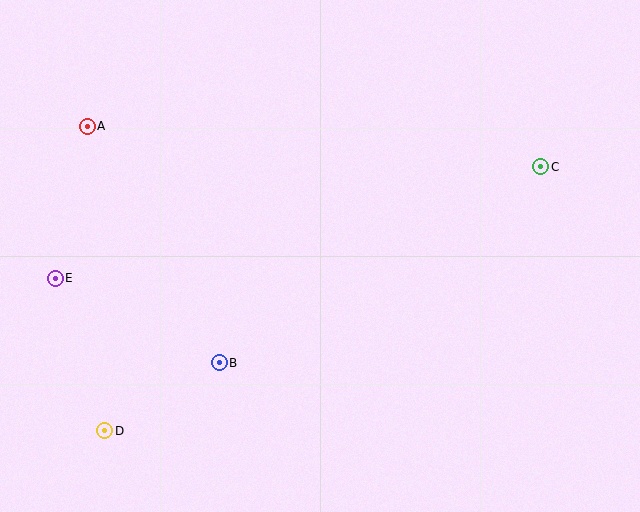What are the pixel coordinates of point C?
Point C is at (541, 167).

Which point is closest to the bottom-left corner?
Point D is closest to the bottom-left corner.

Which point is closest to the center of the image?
Point B at (219, 363) is closest to the center.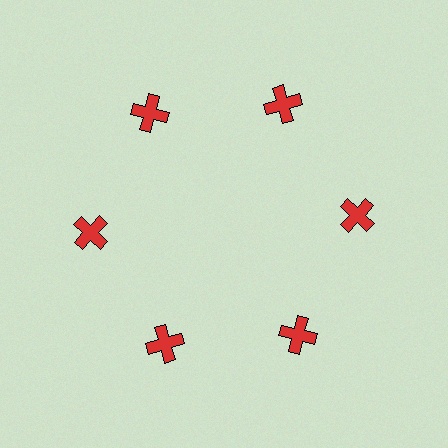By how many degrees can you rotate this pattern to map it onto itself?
The pattern maps onto itself every 60 degrees of rotation.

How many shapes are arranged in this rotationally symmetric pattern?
There are 6 shapes, arranged in 6 groups of 1.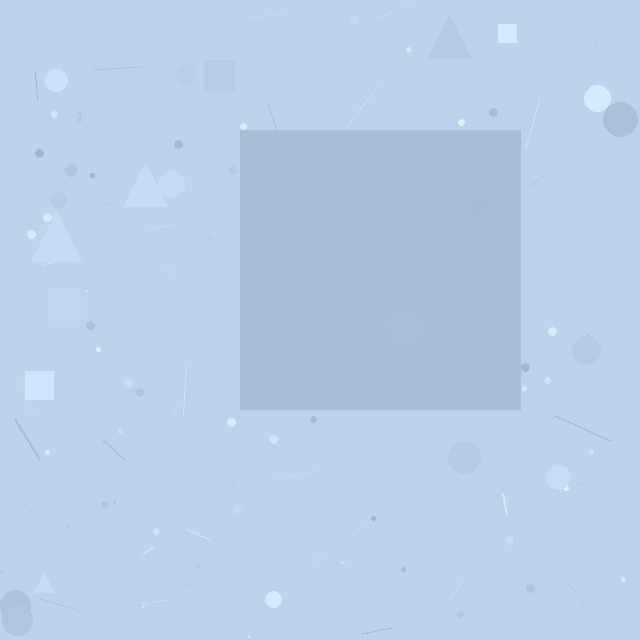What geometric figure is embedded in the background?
A square is embedded in the background.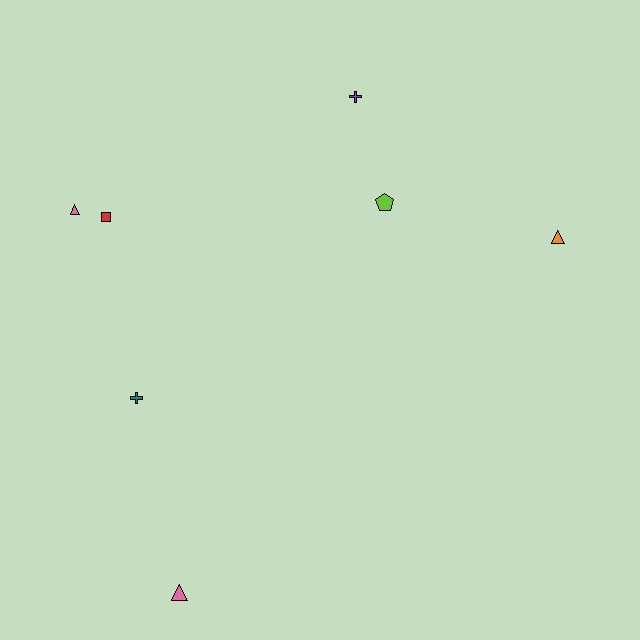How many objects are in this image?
There are 7 objects.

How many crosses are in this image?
There are 2 crosses.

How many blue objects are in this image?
There are no blue objects.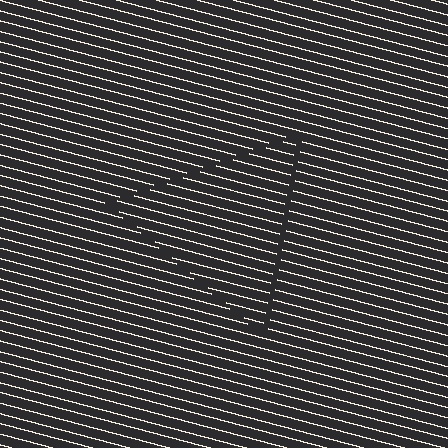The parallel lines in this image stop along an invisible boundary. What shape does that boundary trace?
An illusory triangle. The interior of the shape contains the same grating, shifted by half a period — the contour is defined by the phase discontinuity where line-ends from the inner and outer gratings abut.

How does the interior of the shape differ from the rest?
The interior of the shape contains the same grating, shifted by half a period — the contour is defined by the phase discontinuity where line-ends from the inner and outer gratings abut.